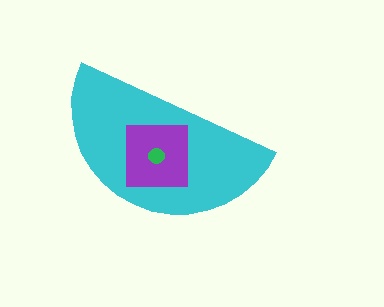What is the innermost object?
The green circle.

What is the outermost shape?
The cyan semicircle.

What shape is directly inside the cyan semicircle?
The purple square.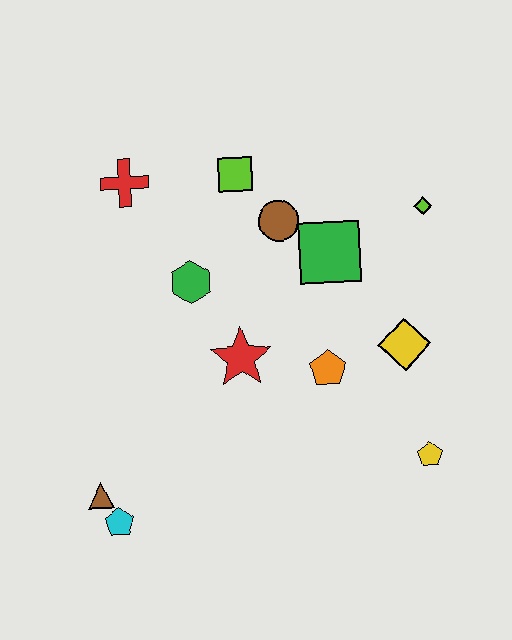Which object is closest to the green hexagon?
The red star is closest to the green hexagon.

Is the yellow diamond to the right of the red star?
Yes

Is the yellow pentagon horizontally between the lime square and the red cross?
No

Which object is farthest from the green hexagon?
The yellow pentagon is farthest from the green hexagon.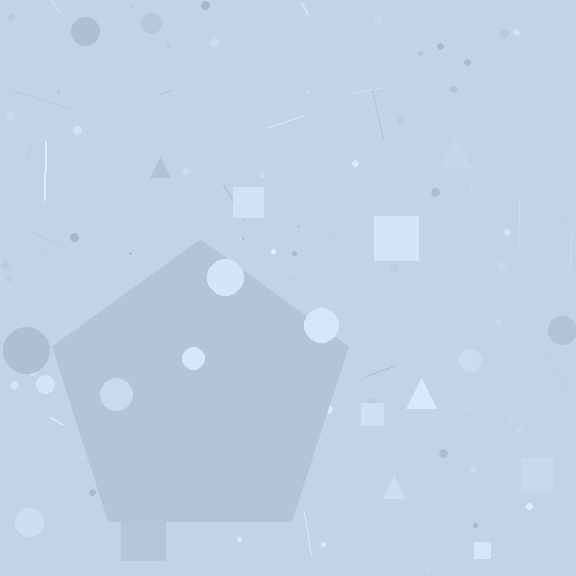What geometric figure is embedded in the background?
A pentagon is embedded in the background.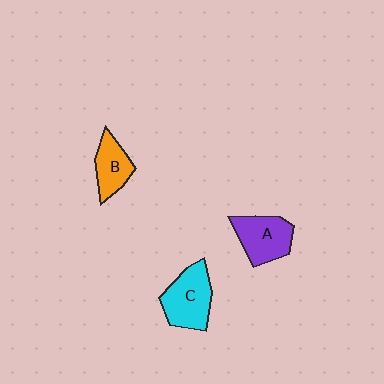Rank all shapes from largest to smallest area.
From largest to smallest: C (cyan), A (purple), B (orange).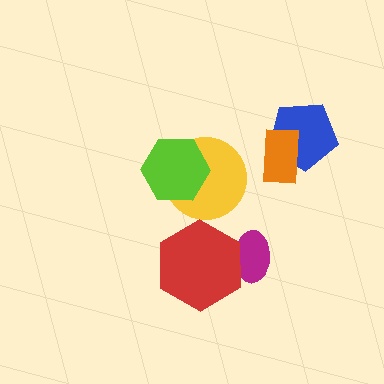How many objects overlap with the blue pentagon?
1 object overlaps with the blue pentagon.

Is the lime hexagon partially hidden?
No, no other shape covers it.